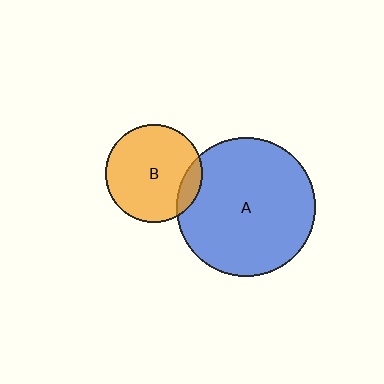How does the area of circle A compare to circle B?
Approximately 2.1 times.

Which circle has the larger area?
Circle A (blue).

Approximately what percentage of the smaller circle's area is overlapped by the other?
Approximately 10%.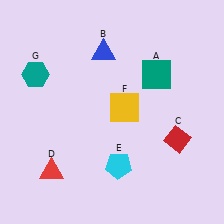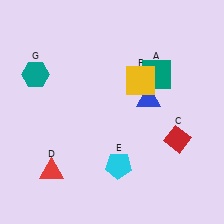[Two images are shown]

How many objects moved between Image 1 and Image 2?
2 objects moved between the two images.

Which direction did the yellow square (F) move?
The yellow square (F) moved up.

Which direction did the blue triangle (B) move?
The blue triangle (B) moved down.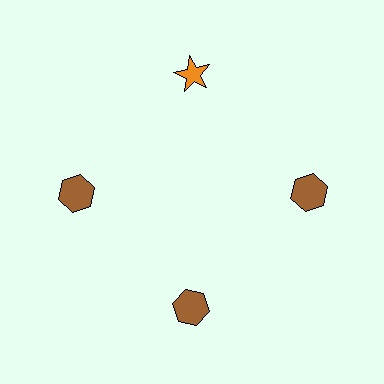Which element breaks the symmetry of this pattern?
The orange star at roughly the 12 o'clock position breaks the symmetry. All other shapes are brown hexagons.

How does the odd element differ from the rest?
It differs in both color (orange instead of brown) and shape (star instead of hexagon).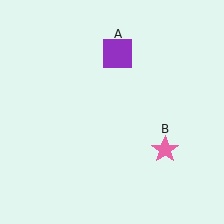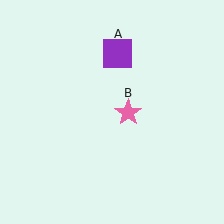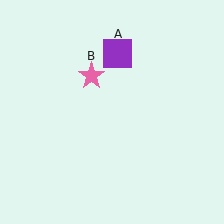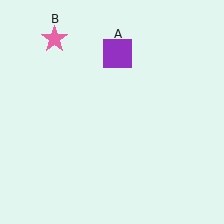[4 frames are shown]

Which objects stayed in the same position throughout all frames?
Purple square (object A) remained stationary.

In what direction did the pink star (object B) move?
The pink star (object B) moved up and to the left.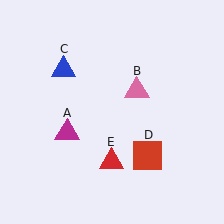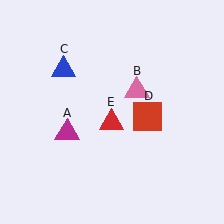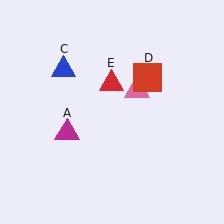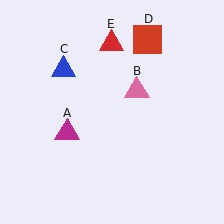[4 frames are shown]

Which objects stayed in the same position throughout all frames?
Magenta triangle (object A) and pink triangle (object B) and blue triangle (object C) remained stationary.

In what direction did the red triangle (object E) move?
The red triangle (object E) moved up.